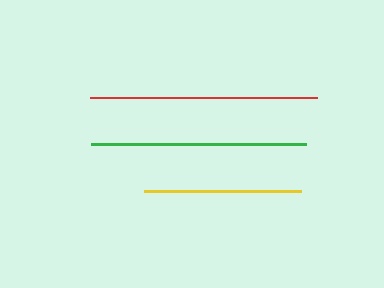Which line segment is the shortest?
The yellow line is the shortest at approximately 156 pixels.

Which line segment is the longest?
The red line is the longest at approximately 227 pixels.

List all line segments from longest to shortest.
From longest to shortest: red, green, yellow.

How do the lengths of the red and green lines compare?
The red and green lines are approximately the same length.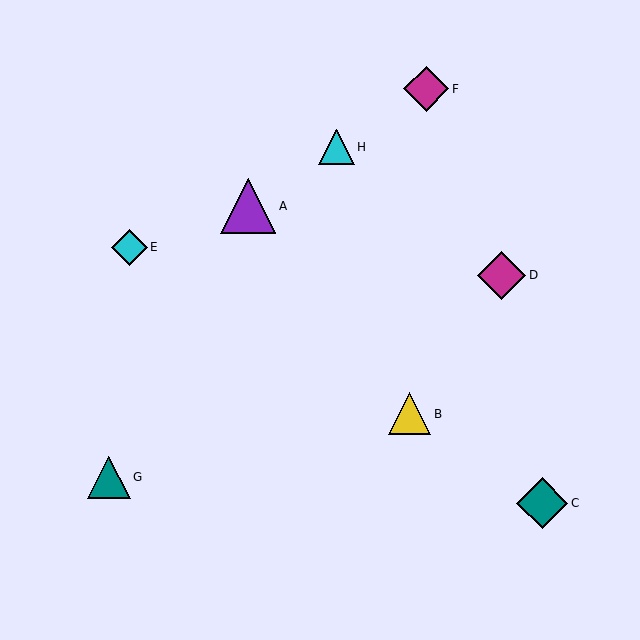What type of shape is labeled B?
Shape B is a yellow triangle.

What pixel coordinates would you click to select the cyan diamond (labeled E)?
Click at (129, 247) to select the cyan diamond E.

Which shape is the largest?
The purple triangle (labeled A) is the largest.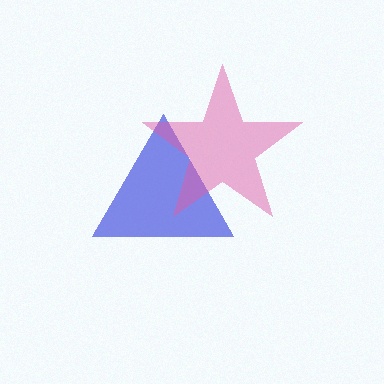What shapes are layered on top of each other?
The layered shapes are: a blue triangle, a pink star.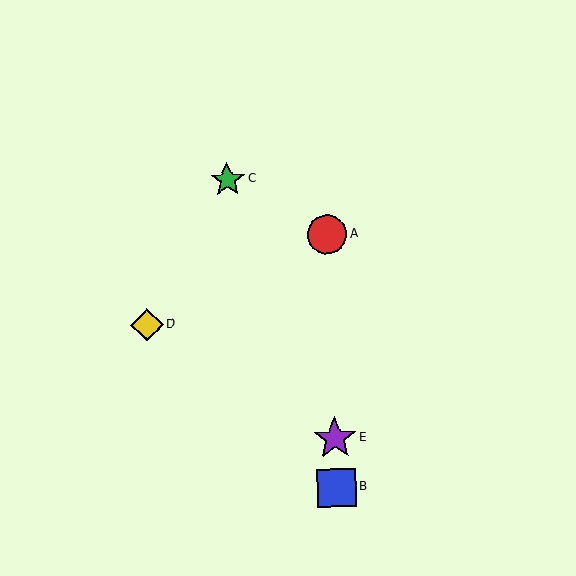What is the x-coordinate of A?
Object A is at x≈327.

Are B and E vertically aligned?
Yes, both are at x≈337.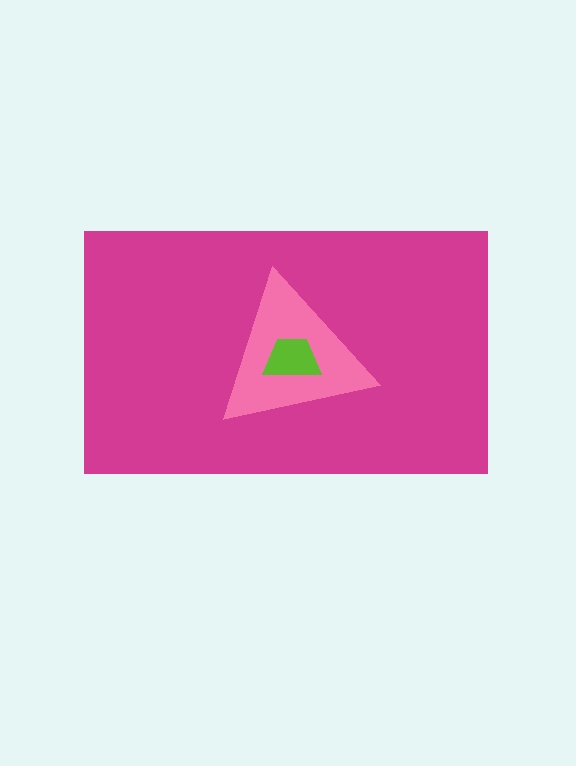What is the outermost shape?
The magenta rectangle.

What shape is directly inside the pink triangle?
The lime trapezoid.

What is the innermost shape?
The lime trapezoid.